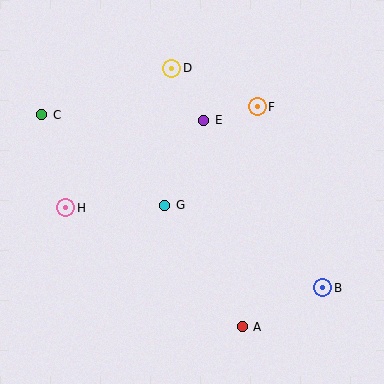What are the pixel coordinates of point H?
Point H is at (66, 208).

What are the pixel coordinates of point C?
Point C is at (42, 115).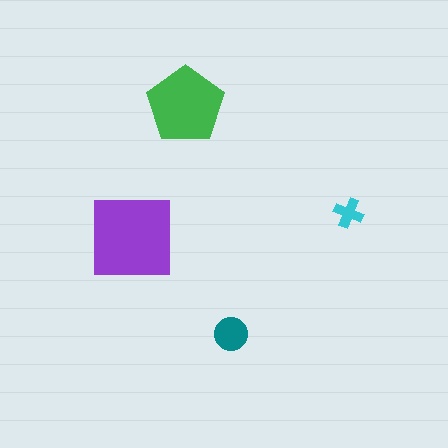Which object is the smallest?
The cyan cross.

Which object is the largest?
The purple square.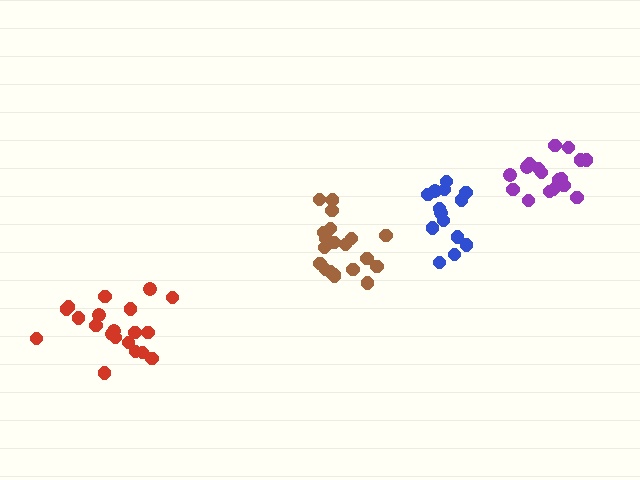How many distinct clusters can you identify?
There are 4 distinct clusters.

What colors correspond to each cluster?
The clusters are colored: red, blue, purple, brown.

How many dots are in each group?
Group 1: 20 dots, Group 2: 14 dots, Group 3: 18 dots, Group 4: 20 dots (72 total).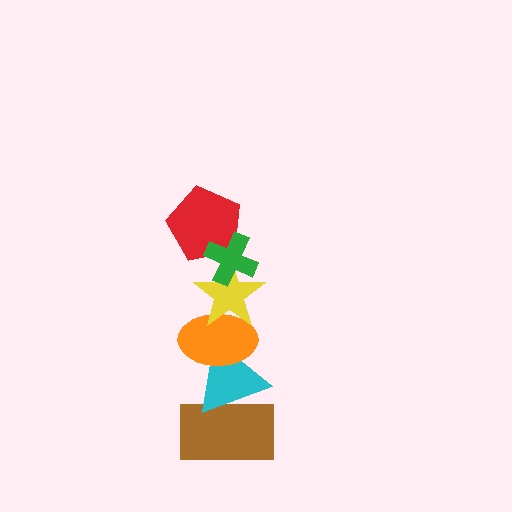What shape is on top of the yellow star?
The red pentagon is on top of the yellow star.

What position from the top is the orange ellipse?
The orange ellipse is 4th from the top.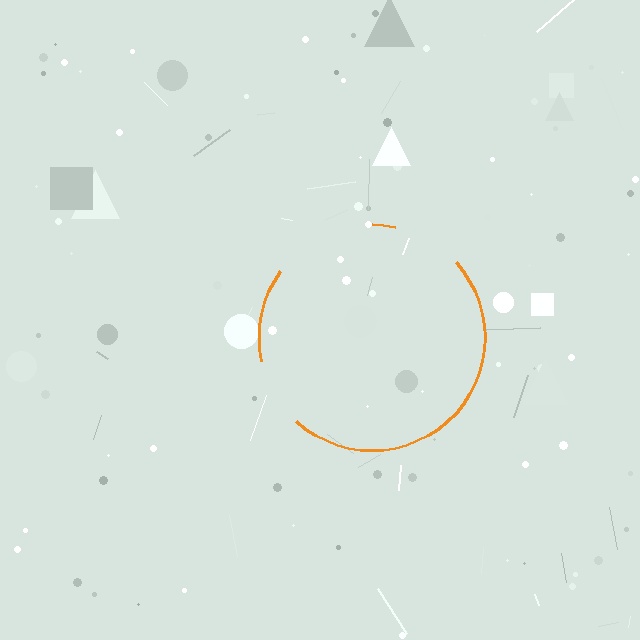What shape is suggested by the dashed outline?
The dashed outline suggests a circle.